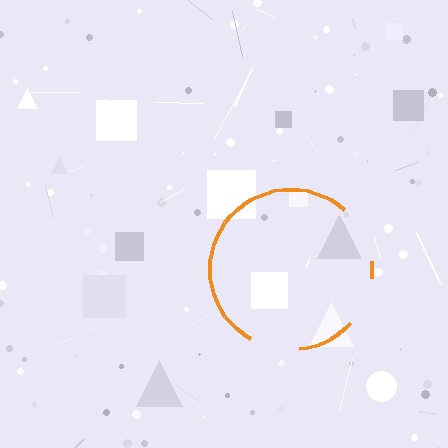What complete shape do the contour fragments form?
The contour fragments form a circle.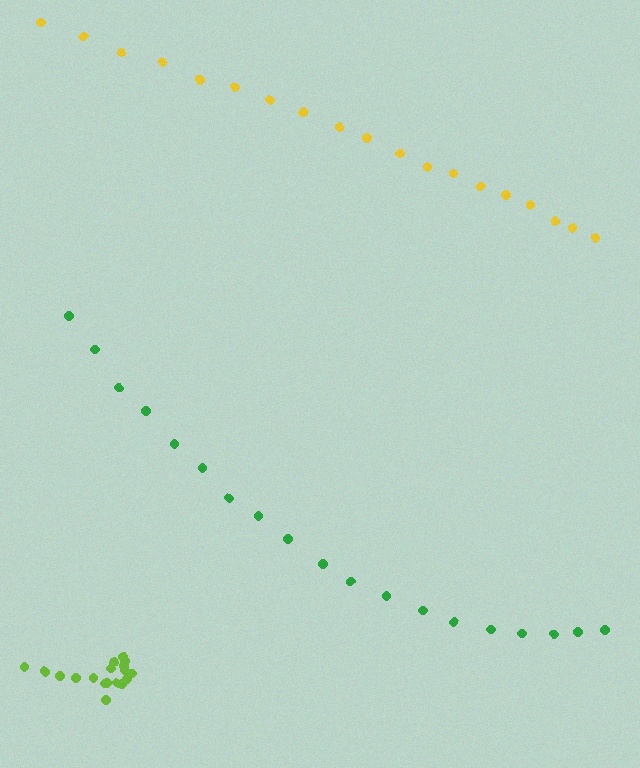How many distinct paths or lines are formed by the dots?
There are 3 distinct paths.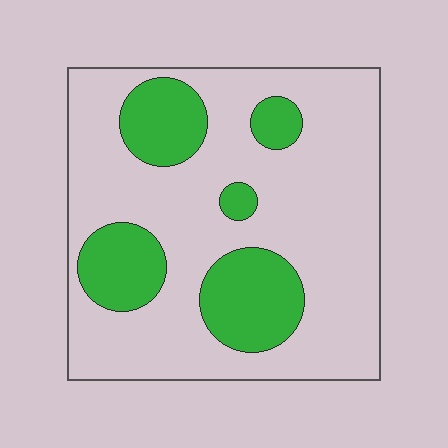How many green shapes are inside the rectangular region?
5.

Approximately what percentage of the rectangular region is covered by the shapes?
Approximately 25%.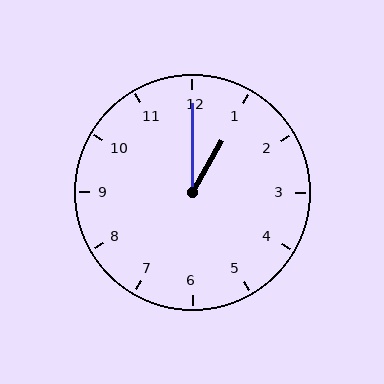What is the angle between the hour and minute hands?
Approximately 30 degrees.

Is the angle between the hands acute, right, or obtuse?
It is acute.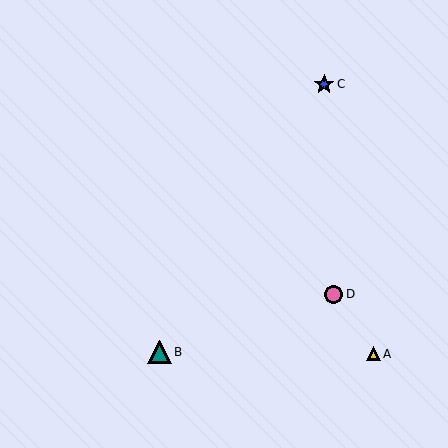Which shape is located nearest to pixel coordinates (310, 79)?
The blue star (labeled C) at (324, 84) is nearest to that location.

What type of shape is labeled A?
Shape A is a yellow triangle.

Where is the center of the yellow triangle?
The center of the yellow triangle is at (373, 354).